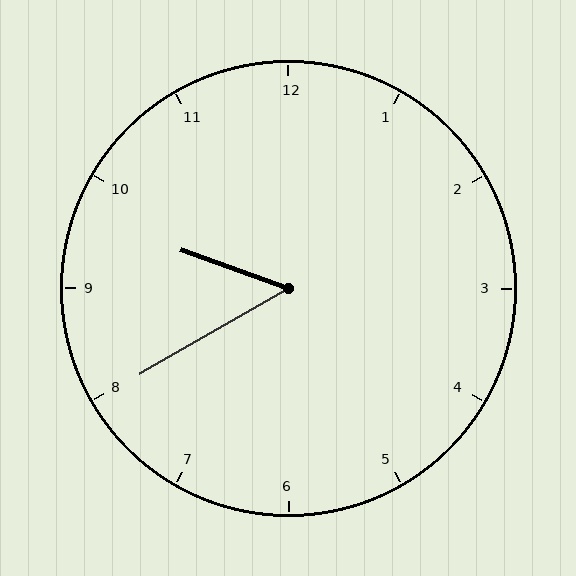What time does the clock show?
9:40.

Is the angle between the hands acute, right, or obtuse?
It is acute.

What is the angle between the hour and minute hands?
Approximately 50 degrees.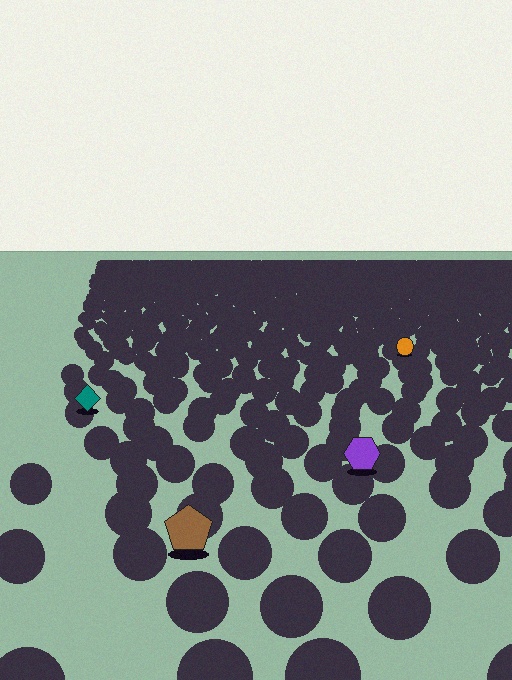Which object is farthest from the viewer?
The orange circle is farthest from the viewer. It appears smaller and the ground texture around it is denser.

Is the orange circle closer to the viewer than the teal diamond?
No. The teal diamond is closer — you can tell from the texture gradient: the ground texture is coarser near it.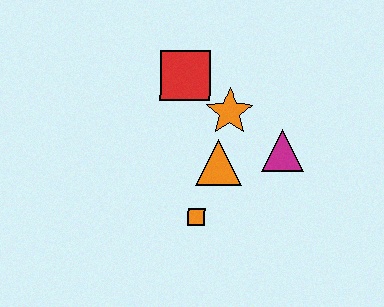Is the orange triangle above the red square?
No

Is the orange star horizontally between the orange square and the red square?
No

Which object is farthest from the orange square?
The red square is farthest from the orange square.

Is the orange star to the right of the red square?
Yes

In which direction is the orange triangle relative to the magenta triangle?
The orange triangle is to the left of the magenta triangle.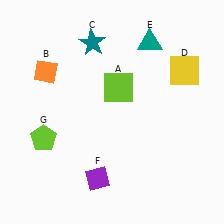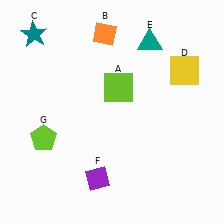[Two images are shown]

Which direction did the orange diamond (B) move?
The orange diamond (B) moved right.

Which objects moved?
The objects that moved are: the orange diamond (B), the teal star (C).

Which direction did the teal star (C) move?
The teal star (C) moved left.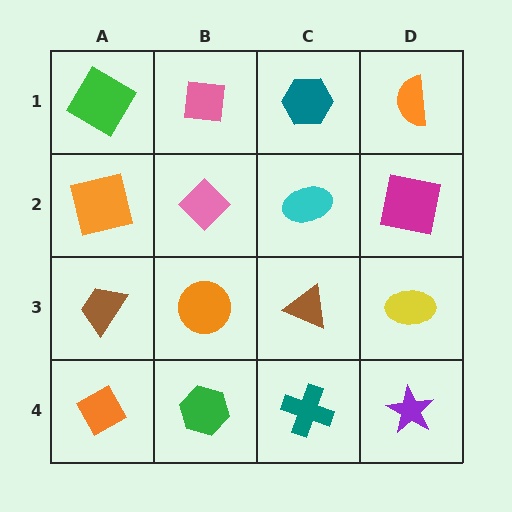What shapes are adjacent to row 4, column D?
A yellow ellipse (row 3, column D), a teal cross (row 4, column C).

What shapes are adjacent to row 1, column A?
An orange square (row 2, column A), a pink square (row 1, column B).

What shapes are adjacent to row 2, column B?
A pink square (row 1, column B), an orange circle (row 3, column B), an orange square (row 2, column A), a cyan ellipse (row 2, column C).